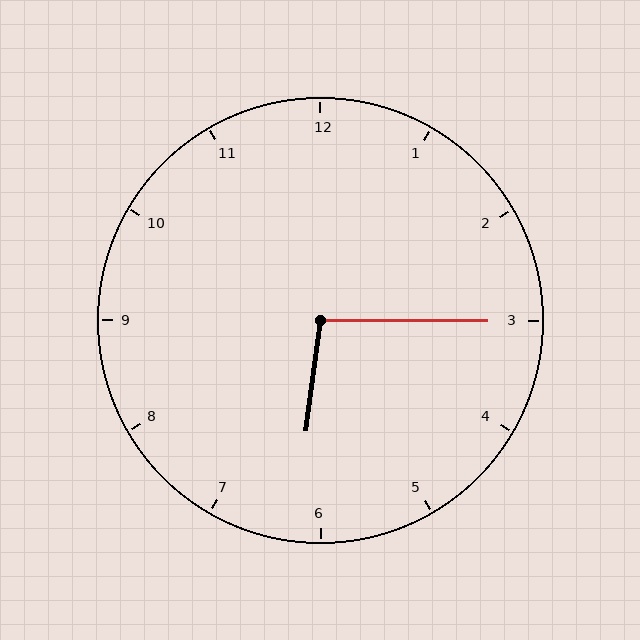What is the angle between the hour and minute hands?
Approximately 98 degrees.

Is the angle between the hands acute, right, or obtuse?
It is obtuse.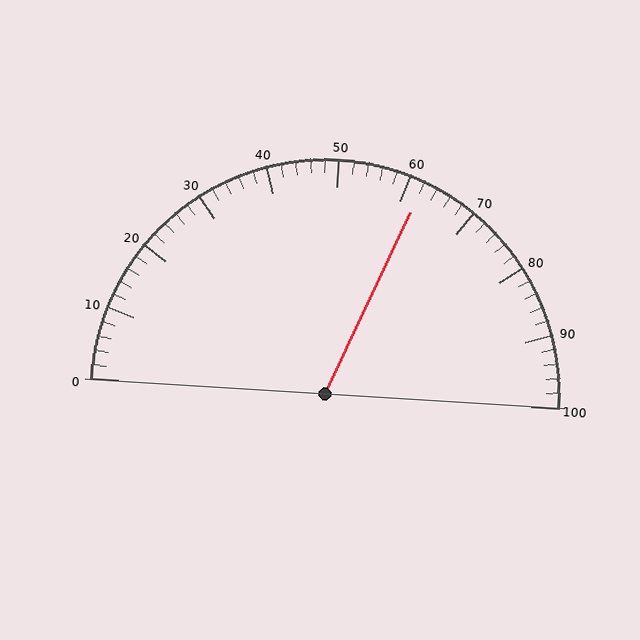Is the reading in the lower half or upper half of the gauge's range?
The reading is in the upper half of the range (0 to 100).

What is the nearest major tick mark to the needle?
The nearest major tick mark is 60.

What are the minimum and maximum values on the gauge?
The gauge ranges from 0 to 100.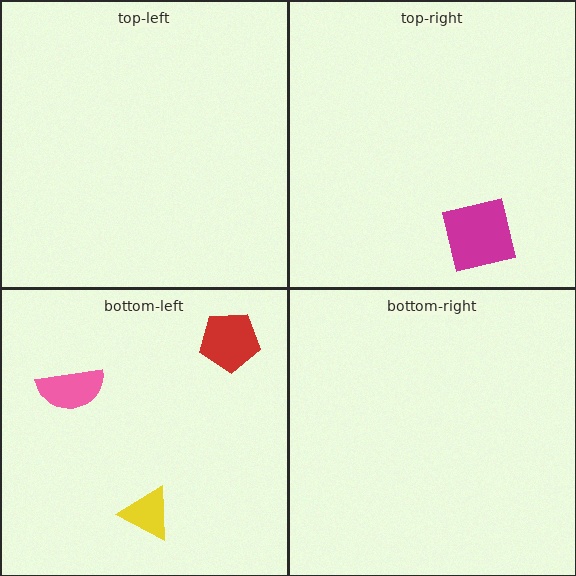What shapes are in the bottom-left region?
The pink semicircle, the red pentagon, the yellow triangle.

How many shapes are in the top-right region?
1.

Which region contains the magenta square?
The top-right region.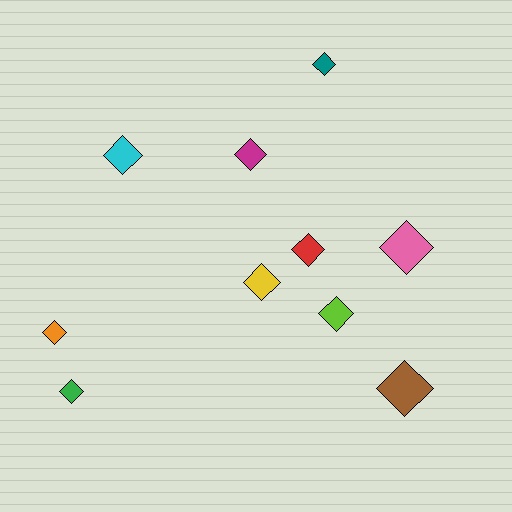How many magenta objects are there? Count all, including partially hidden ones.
There is 1 magenta object.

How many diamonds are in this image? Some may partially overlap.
There are 10 diamonds.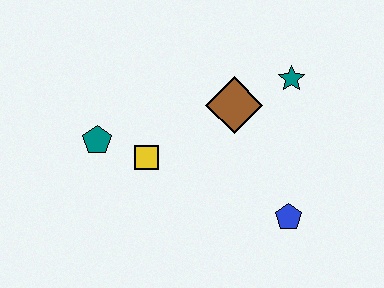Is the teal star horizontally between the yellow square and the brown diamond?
No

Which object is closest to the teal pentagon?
The yellow square is closest to the teal pentagon.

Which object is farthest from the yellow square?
The teal star is farthest from the yellow square.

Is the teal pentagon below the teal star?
Yes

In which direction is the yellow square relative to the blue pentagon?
The yellow square is to the left of the blue pentagon.